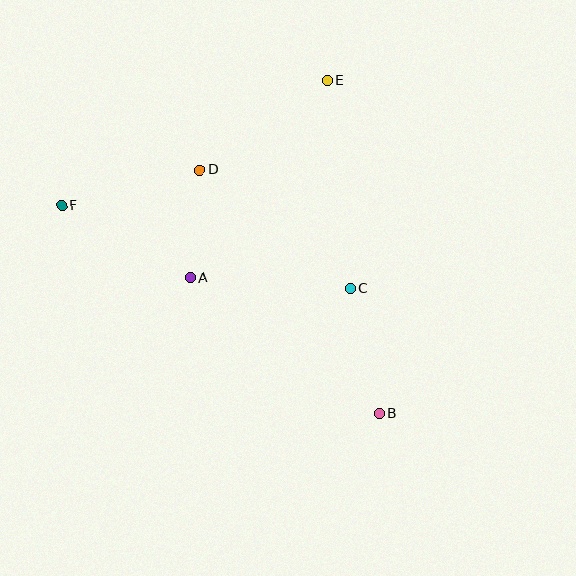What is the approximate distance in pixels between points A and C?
The distance between A and C is approximately 161 pixels.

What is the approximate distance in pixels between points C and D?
The distance between C and D is approximately 192 pixels.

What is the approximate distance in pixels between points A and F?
The distance between A and F is approximately 147 pixels.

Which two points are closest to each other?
Points A and D are closest to each other.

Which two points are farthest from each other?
Points B and F are farthest from each other.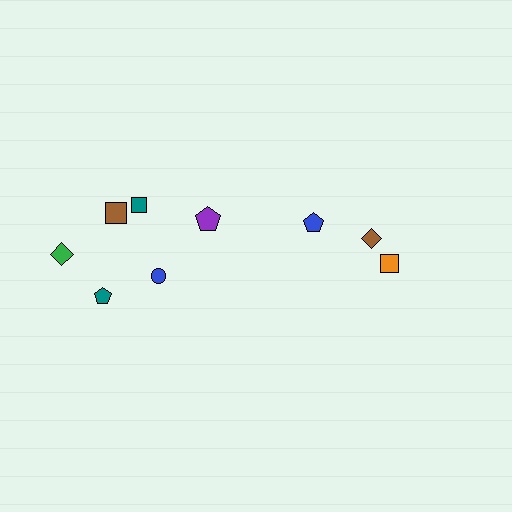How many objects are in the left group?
There are 6 objects.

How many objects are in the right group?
There are 3 objects.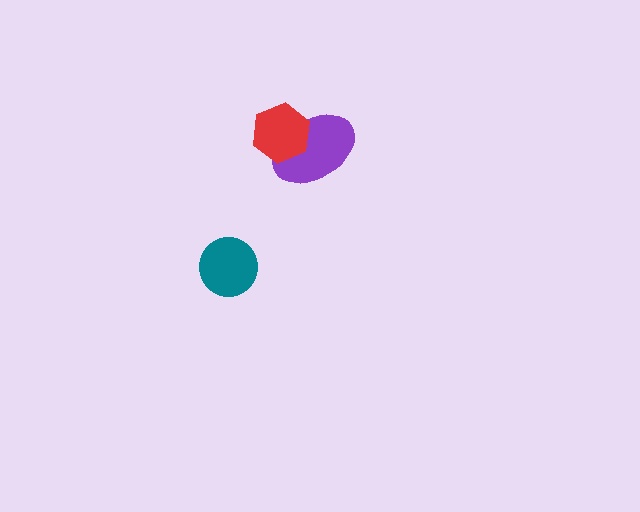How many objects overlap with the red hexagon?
1 object overlaps with the red hexagon.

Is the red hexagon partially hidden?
No, no other shape covers it.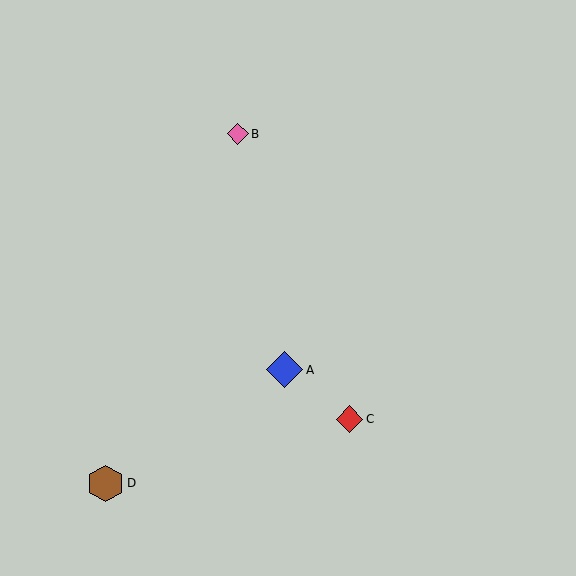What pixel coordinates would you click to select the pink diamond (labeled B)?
Click at (238, 134) to select the pink diamond B.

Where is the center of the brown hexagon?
The center of the brown hexagon is at (106, 483).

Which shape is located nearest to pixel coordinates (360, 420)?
The red diamond (labeled C) at (349, 419) is nearest to that location.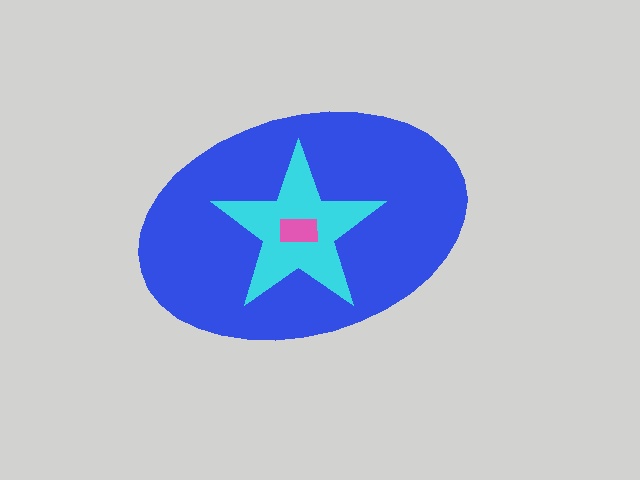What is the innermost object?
The pink rectangle.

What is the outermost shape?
The blue ellipse.